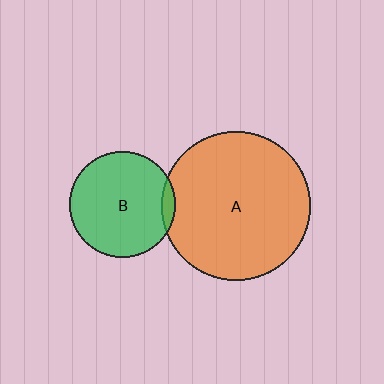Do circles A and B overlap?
Yes.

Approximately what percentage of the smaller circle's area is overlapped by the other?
Approximately 5%.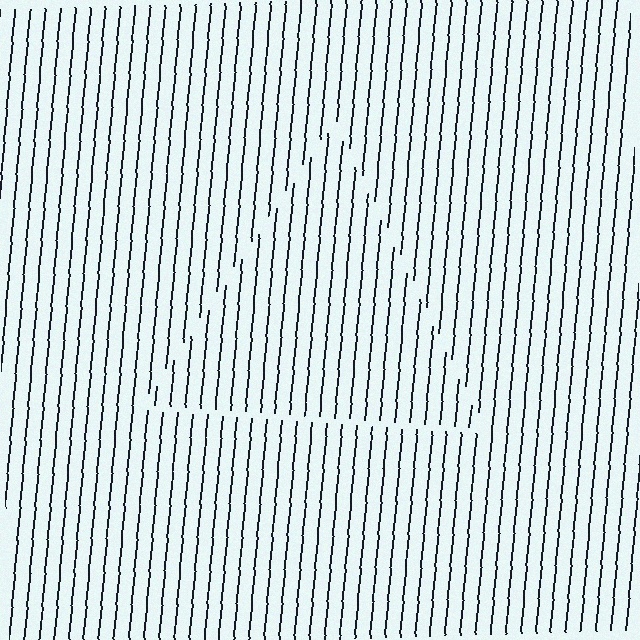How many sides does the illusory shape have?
3 sides — the line-ends trace a triangle.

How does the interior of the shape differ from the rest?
The interior of the shape contains the same grating, shifted by half a period — the contour is defined by the phase discontinuity where line-ends from the inner and outer gratings abut.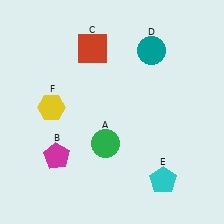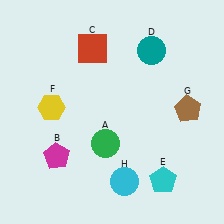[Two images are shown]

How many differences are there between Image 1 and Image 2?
There are 2 differences between the two images.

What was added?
A brown pentagon (G), a cyan circle (H) were added in Image 2.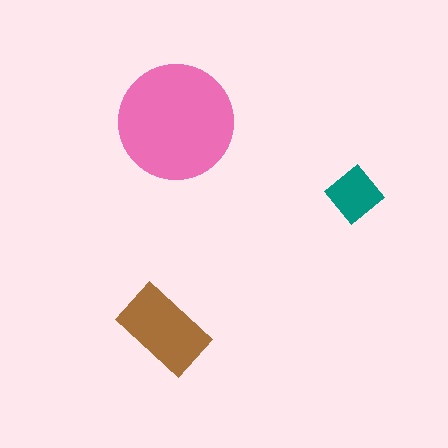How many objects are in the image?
There are 3 objects in the image.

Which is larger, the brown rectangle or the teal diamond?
The brown rectangle.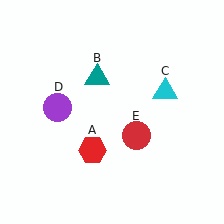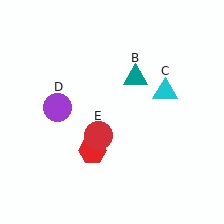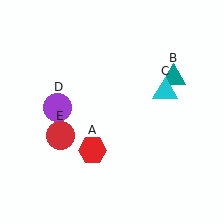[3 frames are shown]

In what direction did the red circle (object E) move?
The red circle (object E) moved left.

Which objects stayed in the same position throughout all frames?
Red hexagon (object A) and cyan triangle (object C) and purple circle (object D) remained stationary.